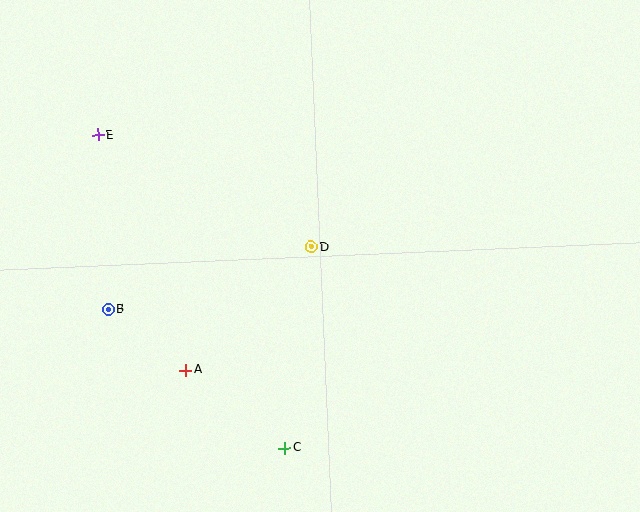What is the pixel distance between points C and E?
The distance between C and E is 365 pixels.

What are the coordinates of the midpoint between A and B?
The midpoint between A and B is at (147, 340).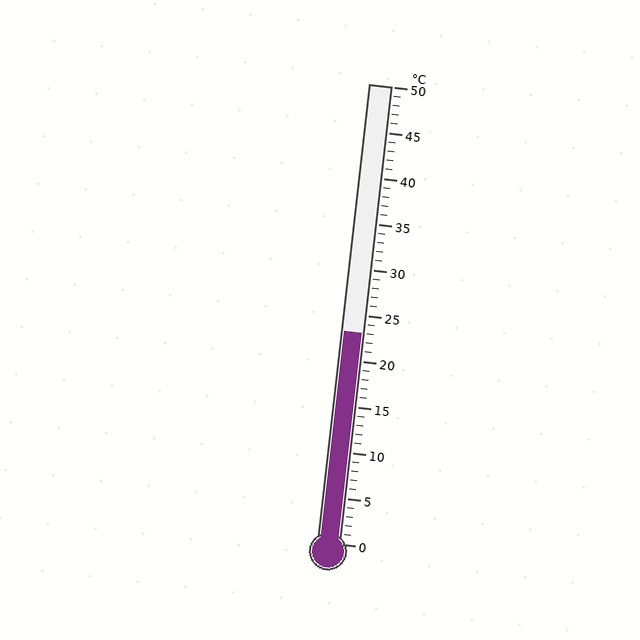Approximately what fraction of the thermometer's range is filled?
The thermometer is filled to approximately 45% of its range.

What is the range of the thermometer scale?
The thermometer scale ranges from 0°C to 50°C.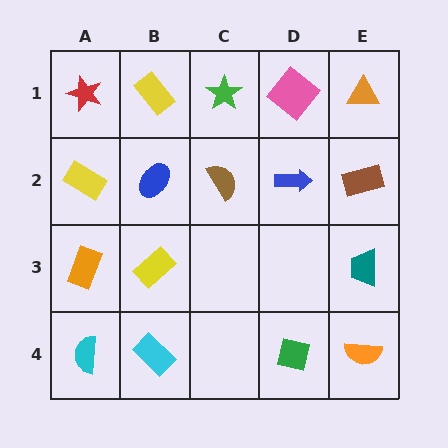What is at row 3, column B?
A yellow rectangle.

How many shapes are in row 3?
3 shapes.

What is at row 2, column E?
A brown rectangle.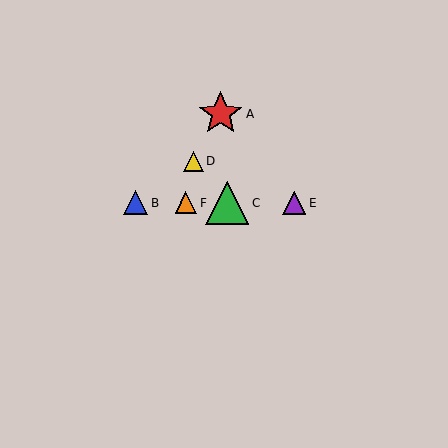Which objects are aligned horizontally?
Objects B, C, E, F are aligned horizontally.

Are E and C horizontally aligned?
Yes, both are at y≈203.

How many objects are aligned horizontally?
4 objects (B, C, E, F) are aligned horizontally.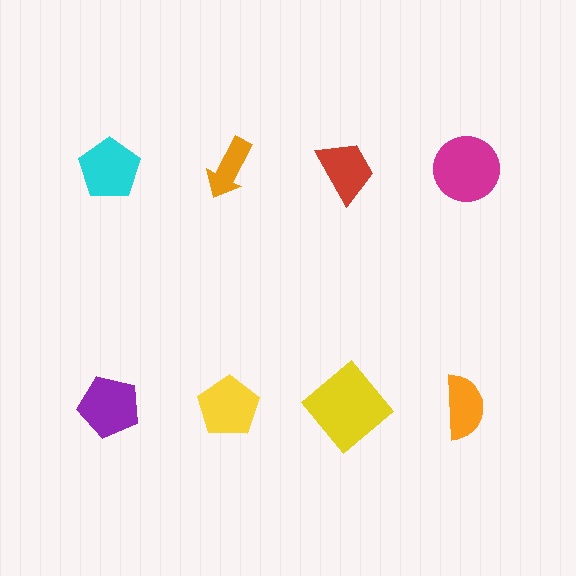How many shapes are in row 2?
4 shapes.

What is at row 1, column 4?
A magenta circle.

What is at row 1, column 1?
A cyan pentagon.